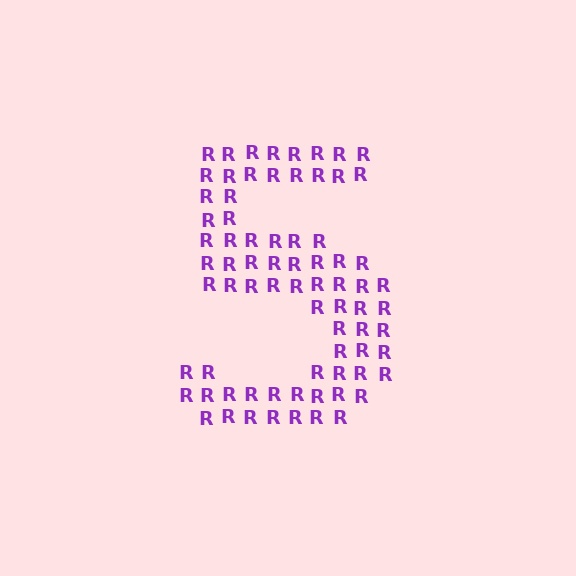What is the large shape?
The large shape is the digit 5.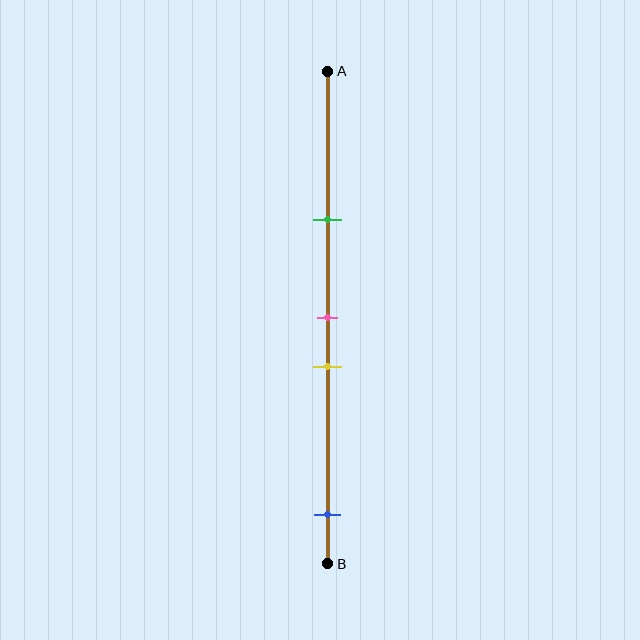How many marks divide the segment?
There are 4 marks dividing the segment.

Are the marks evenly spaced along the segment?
No, the marks are not evenly spaced.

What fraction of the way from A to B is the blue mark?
The blue mark is approximately 90% (0.9) of the way from A to B.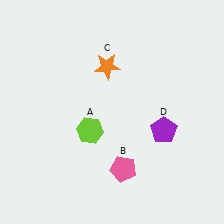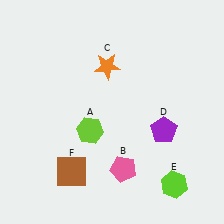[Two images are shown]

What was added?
A lime hexagon (E), a brown square (F) were added in Image 2.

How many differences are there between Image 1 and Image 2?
There are 2 differences between the two images.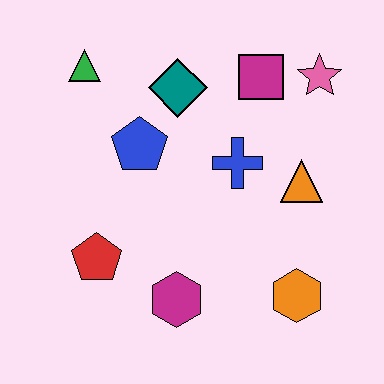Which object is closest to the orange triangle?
The blue cross is closest to the orange triangle.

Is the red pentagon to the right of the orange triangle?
No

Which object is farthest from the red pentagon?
The pink star is farthest from the red pentagon.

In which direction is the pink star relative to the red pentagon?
The pink star is to the right of the red pentagon.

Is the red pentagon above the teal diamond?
No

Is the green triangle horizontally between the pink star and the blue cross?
No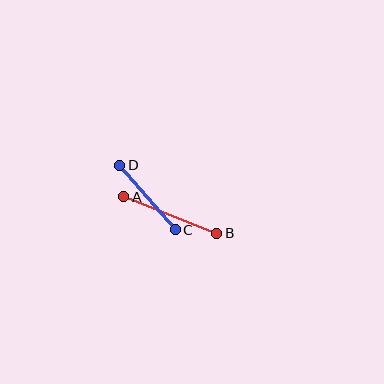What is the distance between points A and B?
The distance is approximately 100 pixels.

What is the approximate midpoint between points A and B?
The midpoint is at approximately (170, 215) pixels.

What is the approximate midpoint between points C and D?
The midpoint is at approximately (148, 198) pixels.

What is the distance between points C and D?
The distance is approximately 85 pixels.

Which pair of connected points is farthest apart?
Points A and B are farthest apart.